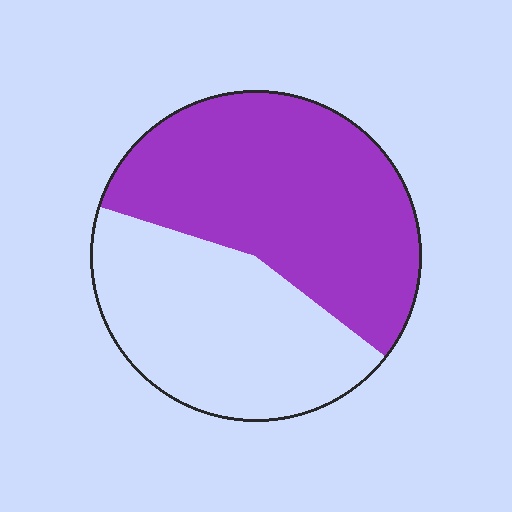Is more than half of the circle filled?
Yes.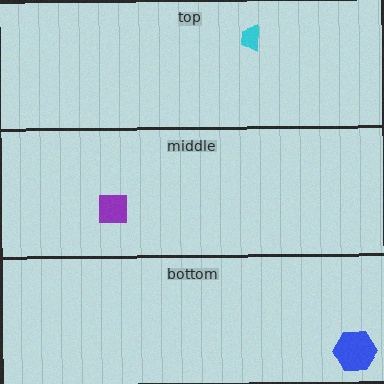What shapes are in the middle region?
The purple square.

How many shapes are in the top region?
1.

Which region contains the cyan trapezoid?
The top region.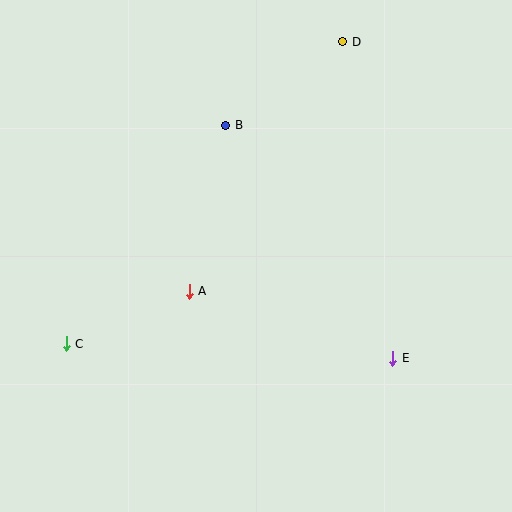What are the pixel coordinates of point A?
Point A is at (189, 291).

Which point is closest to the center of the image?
Point A at (189, 291) is closest to the center.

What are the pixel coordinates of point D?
Point D is at (343, 42).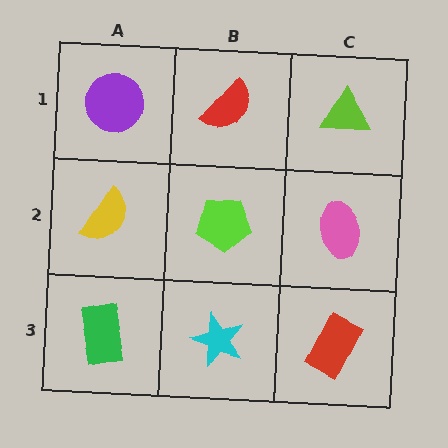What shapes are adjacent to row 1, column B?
A lime pentagon (row 2, column B), a purple circle (row 1, column A), a lime triangle (row 1, column C).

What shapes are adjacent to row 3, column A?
A yellow semicircle (row 2, column A), a cyan star (row 3, column B).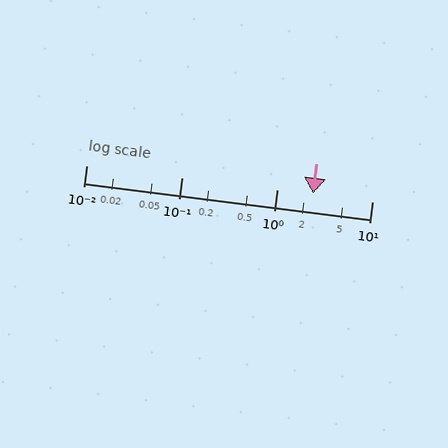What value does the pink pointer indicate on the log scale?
The pointer indicates approximately 2.4.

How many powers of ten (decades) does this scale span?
The scale spans 3 decades, from 0.01 to 10.